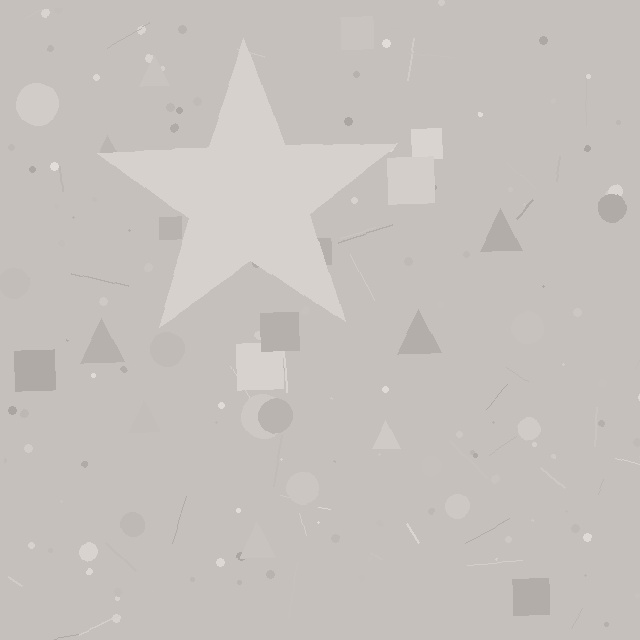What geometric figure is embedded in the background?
A star is embedded in the background.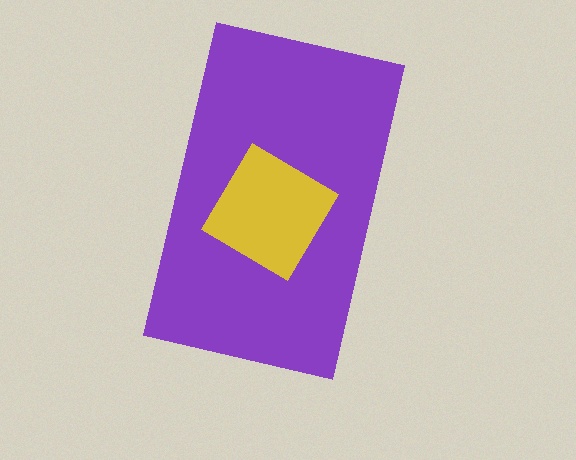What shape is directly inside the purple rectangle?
The yellow diamond.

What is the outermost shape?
The purple rectangle.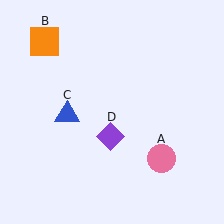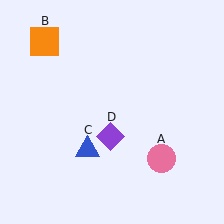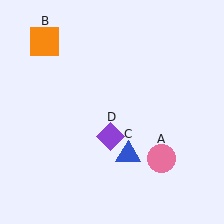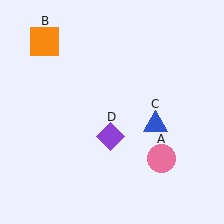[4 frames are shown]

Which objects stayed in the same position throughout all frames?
Pink circle (object A) and orange square (object B) and purple diamond (object D) remained stationary.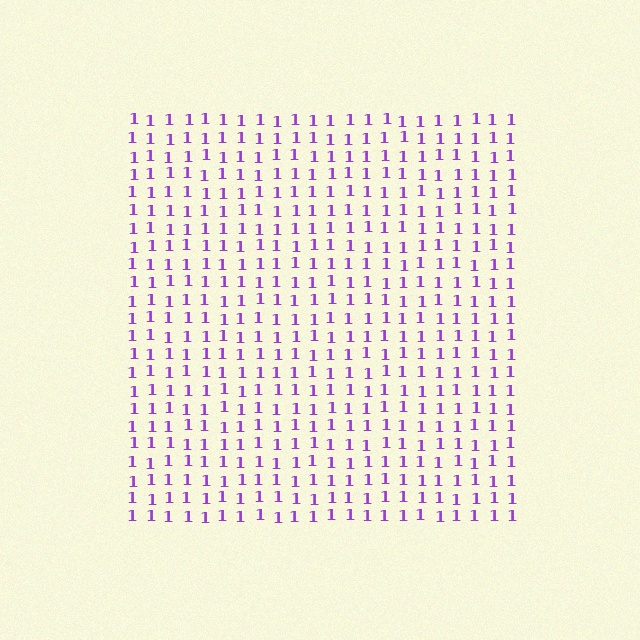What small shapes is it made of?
It is made of small digit 1's.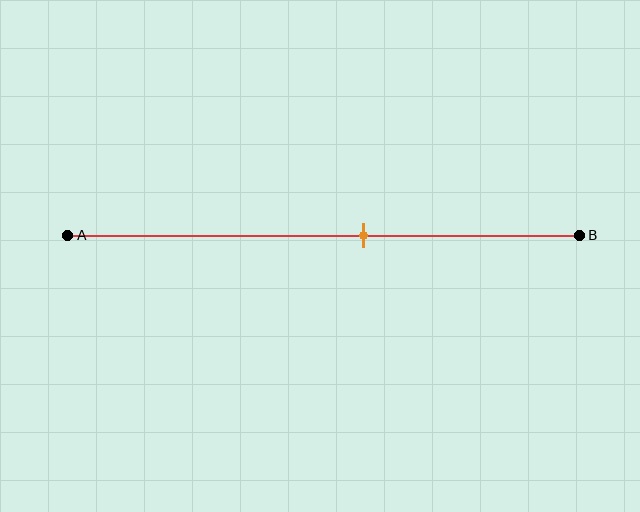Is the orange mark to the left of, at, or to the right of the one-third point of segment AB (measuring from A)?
The orange mark is to the right of the one-third point of segment AB.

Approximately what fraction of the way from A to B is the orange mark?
The orange mark is approximately 60% of the way from A to B.